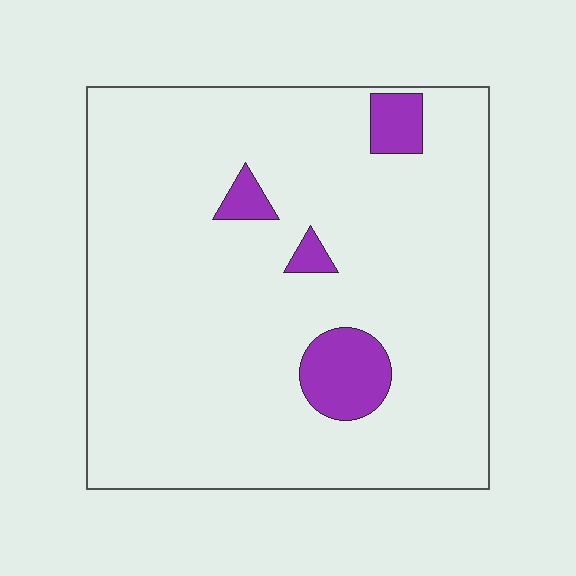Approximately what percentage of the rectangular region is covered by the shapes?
Approximately 10%.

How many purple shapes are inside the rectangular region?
4.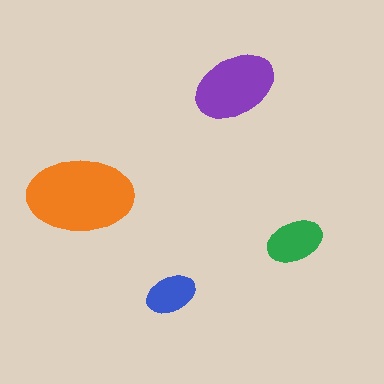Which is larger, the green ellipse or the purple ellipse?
The purple one.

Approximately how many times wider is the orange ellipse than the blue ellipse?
About 2 times wider.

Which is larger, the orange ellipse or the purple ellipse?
The orange one.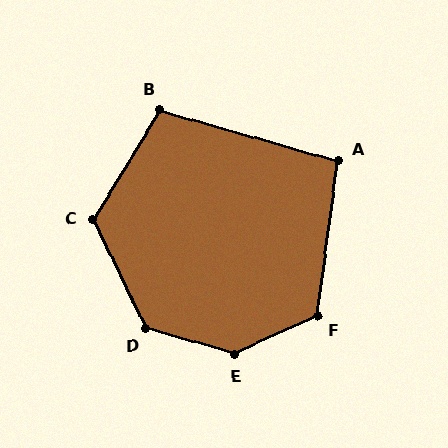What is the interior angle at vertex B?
Approximately 105 degrees (obtuse).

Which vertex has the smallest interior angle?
A, at approximately 98 degrees.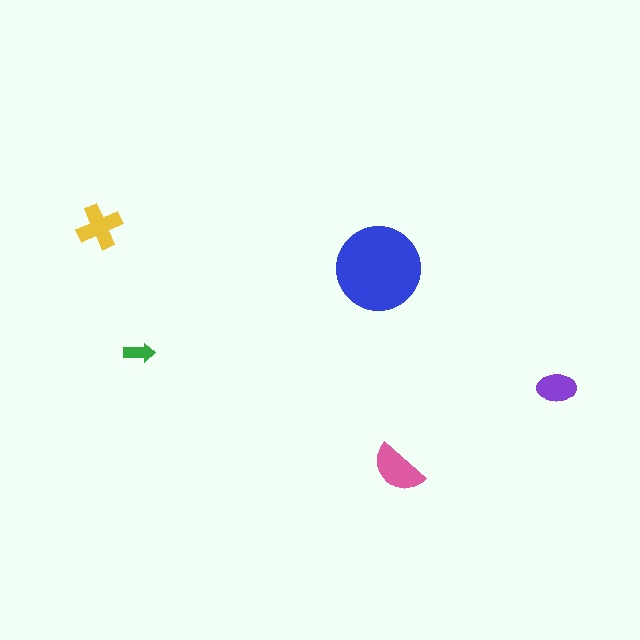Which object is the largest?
The blue circle.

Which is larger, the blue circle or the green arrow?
The blue circle.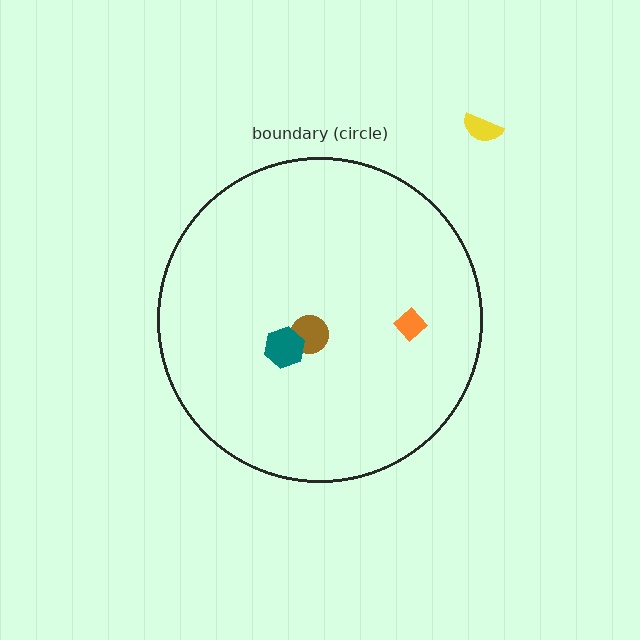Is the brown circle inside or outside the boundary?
Inside.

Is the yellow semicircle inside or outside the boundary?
Outside.